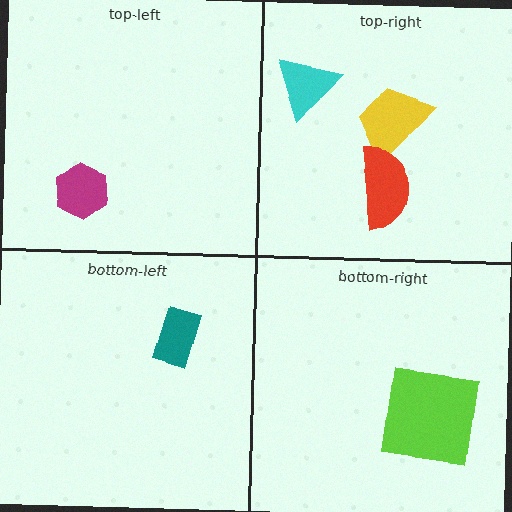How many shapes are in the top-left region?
1.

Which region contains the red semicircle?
The top-right region.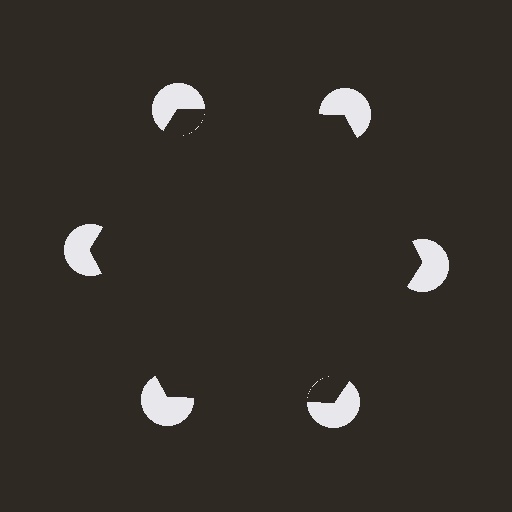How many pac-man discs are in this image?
There are 6 — one at each vertex of the illusory hexagon.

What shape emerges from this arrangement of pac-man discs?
An illusory hexagon — its edges are inferred from the aligned wedge cuts in the pac-man discs, not physically drawn.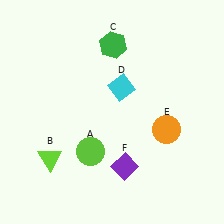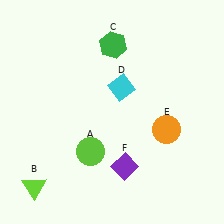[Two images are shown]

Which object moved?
The lime triangle (B) moved down.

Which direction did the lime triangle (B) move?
The lime triangle (B) moved down.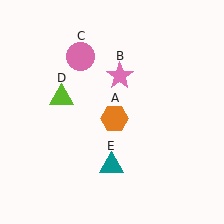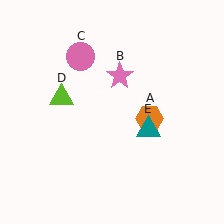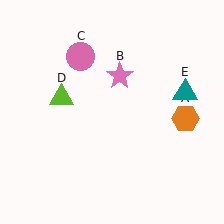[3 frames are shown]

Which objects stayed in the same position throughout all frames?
Pink star (object B) and pink circle (object C) and lime triangle (object D) remained stationary.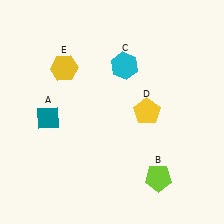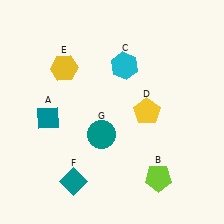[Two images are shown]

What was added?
A teal diamond (F), a teal circle (G) were added in Image 2.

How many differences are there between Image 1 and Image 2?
There are 2 differences between the two images.